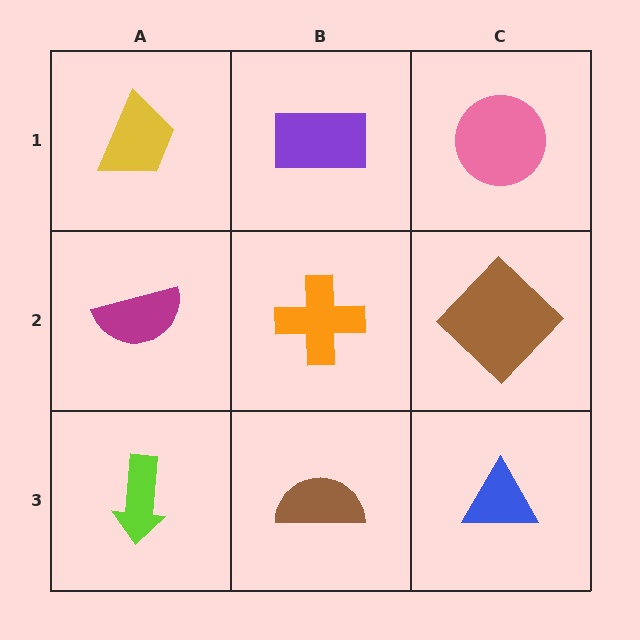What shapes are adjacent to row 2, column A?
A yellow trapezoid (row 1, column A), a lime arrow (row 3, column A), an orange cross (row 2, column B).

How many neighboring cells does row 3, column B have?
3.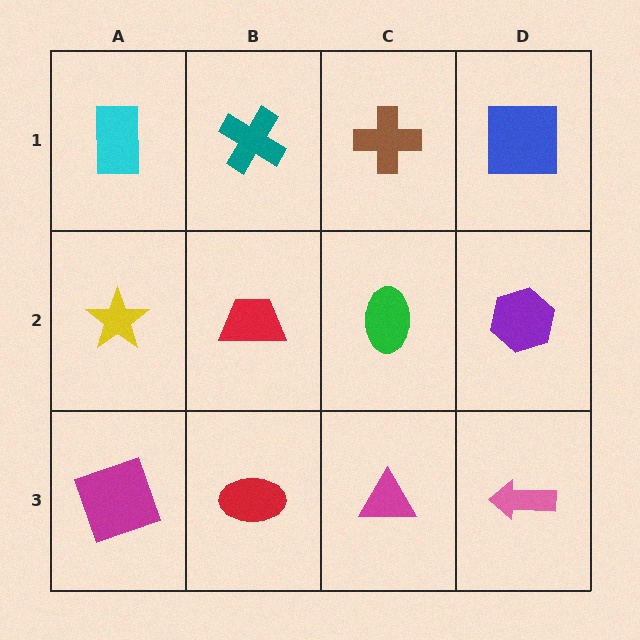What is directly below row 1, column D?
A purple hexagon.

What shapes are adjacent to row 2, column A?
A cyan rectangle (row 1, column A), a magenta square (row 3, column A), a red trapezoid (row 2, column B).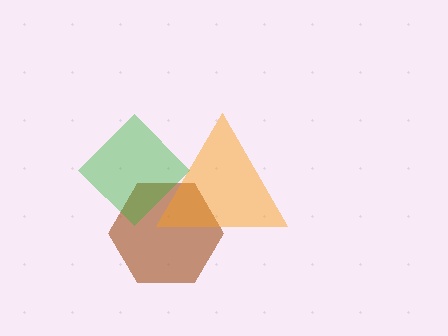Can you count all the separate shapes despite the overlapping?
Yes, there are 3 separate shapes.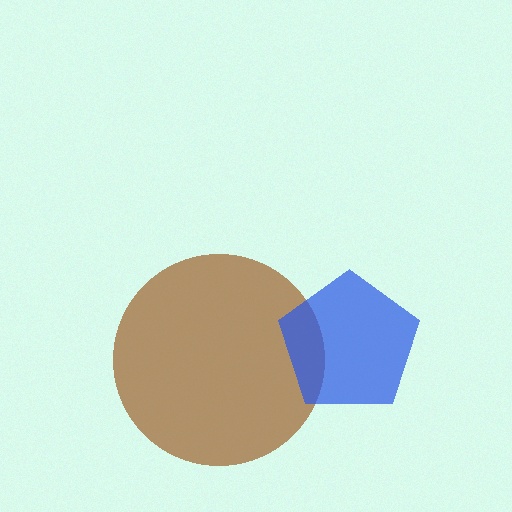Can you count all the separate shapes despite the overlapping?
Yes, there are 2 separate shapes.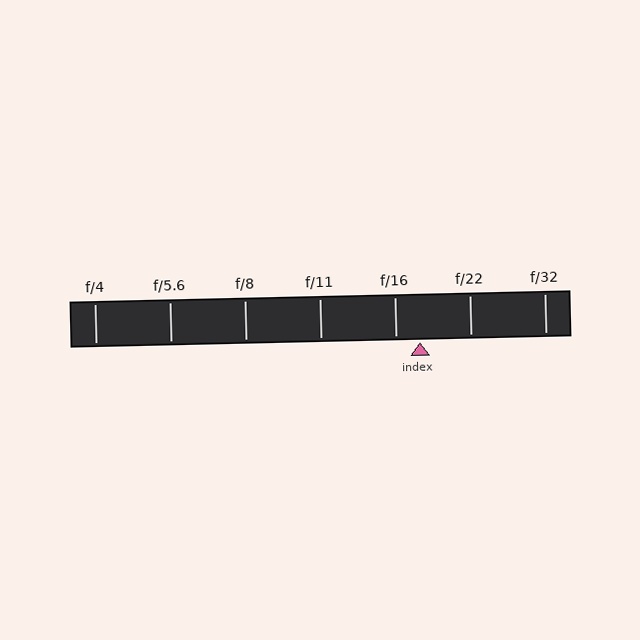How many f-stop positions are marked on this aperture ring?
There are 7 f-stop positions marked.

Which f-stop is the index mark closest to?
The index mark is closest to f/16.